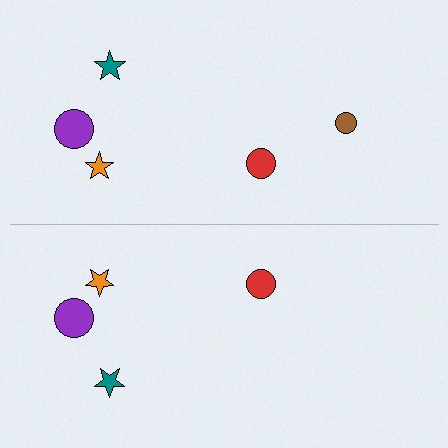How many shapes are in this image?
There are 9 shapes in this image.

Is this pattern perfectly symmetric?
No, the pattern is not perfectly symmetric. A brown circle is missing from the bottom side.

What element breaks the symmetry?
A brown circle is missing from the bottom side.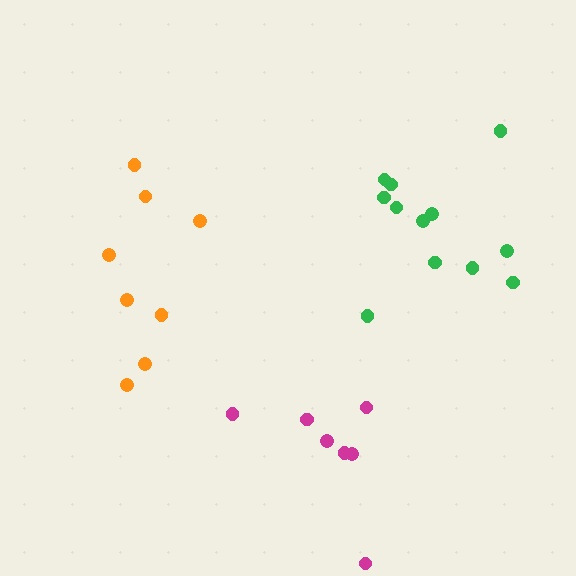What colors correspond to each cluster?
The clusters are colored: orange, green, magenta.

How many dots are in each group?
Group 1: 8 dots, Group 2: 12 dots, Group 3: 7 dots (27 total).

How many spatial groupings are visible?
There are 3 spatial groupings.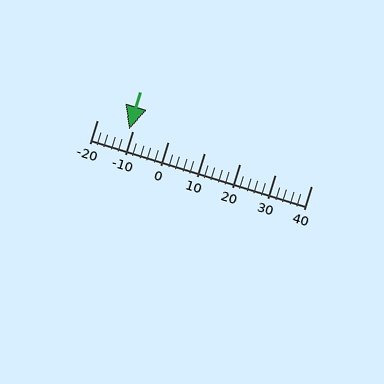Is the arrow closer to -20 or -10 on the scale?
The arrow is closer to -10.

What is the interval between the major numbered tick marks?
The major tick marks are spaced 10 units apart.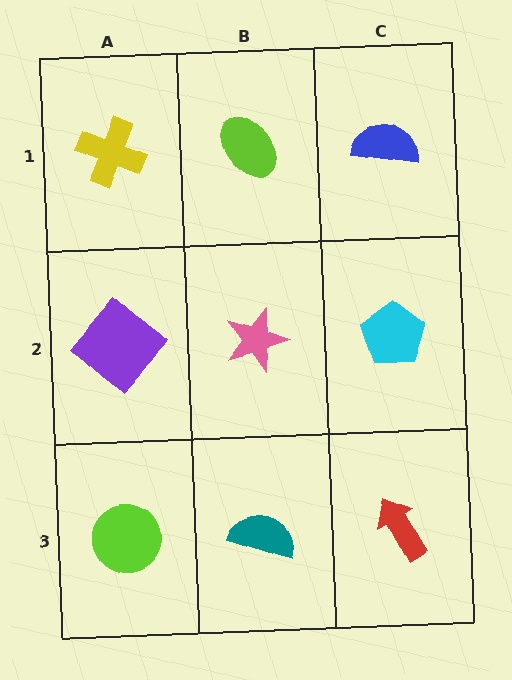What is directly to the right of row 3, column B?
A red arrow.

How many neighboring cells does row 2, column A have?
3.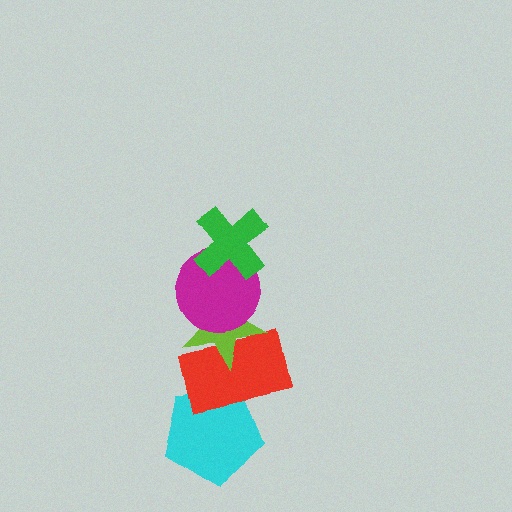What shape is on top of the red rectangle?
The lime star is on top of the red rectangle.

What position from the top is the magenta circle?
The magenta circle is 2nd from the top.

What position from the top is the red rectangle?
The red rectangle is 4th from the top.